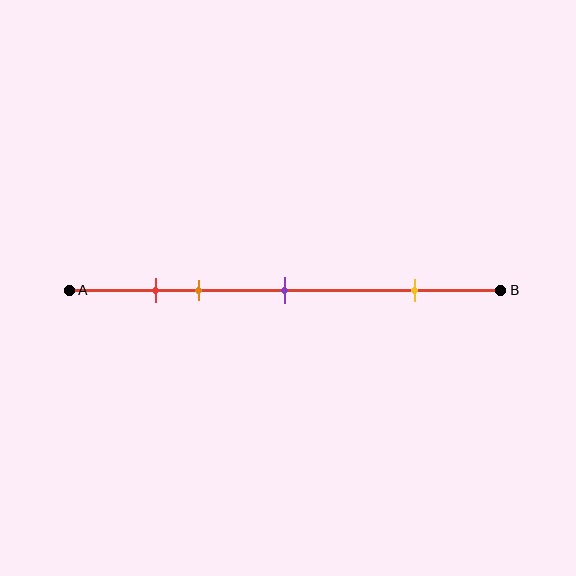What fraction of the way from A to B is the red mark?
The red mark is approximately 20% (0.2) of the way from A to B.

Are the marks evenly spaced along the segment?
No, the marks are not evenly spaced.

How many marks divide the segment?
There are 4 marks dividing the segment.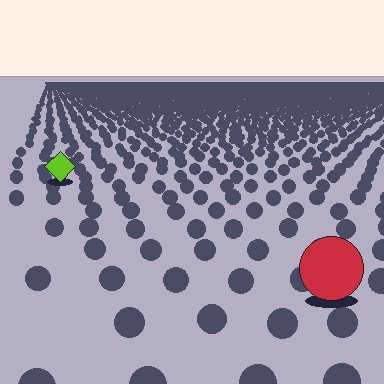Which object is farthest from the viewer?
The lime diamond is farthest from the viewer. It appears smaller and the ground texture around it is denser.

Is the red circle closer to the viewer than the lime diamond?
Yes. The red circle is closer — you can tell from the texture gradient: the ground texture is coarser near it.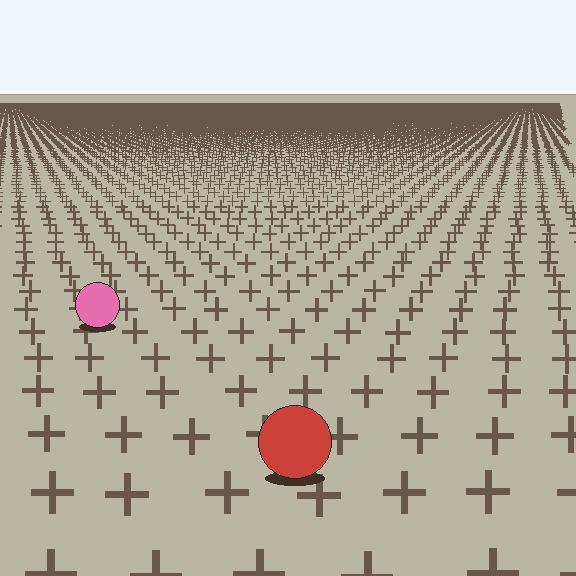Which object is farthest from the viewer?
The pink circle is farthest from the viewer. It appears smaller and the ground texture around it is denser.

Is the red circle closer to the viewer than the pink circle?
Yes. The red circle is closer — you can tell from the texture gradient: the ground texture is coarser near it.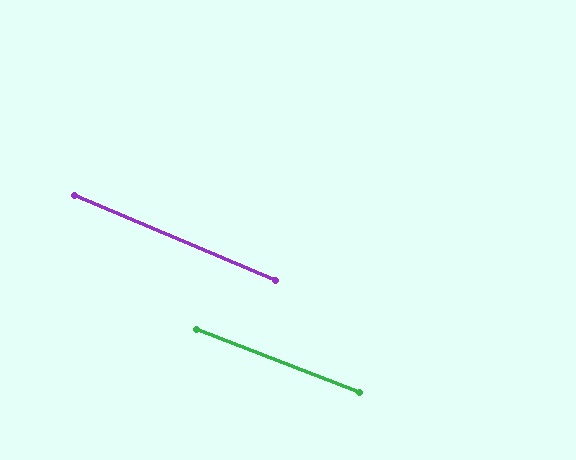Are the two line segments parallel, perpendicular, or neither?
Parallel — their directions differ by only 1.9°.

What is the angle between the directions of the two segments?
Approximately 2 degrees.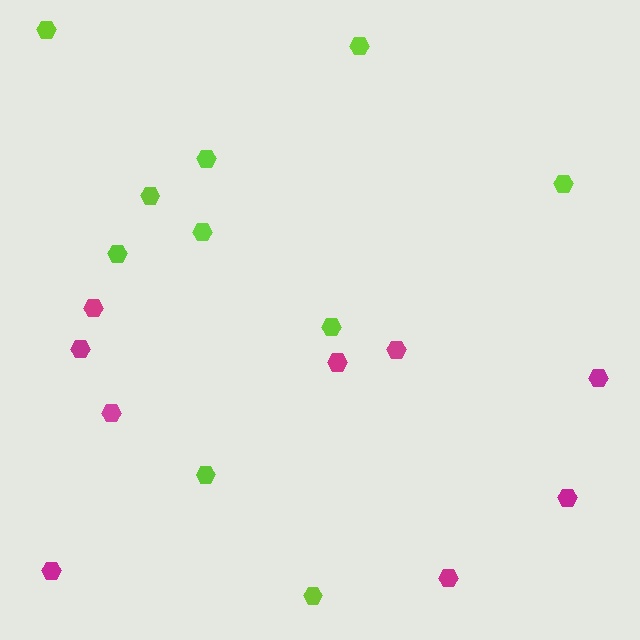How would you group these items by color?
There are 2 groups: one group of lime hexagons (10) and one group of magenta hexagons (9).